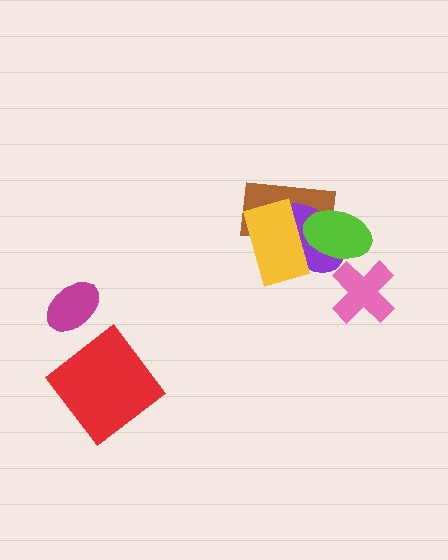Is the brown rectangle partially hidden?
Yes, it is partially covered by another shape.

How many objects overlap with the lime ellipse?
3 objects overlap with the lime ellipse.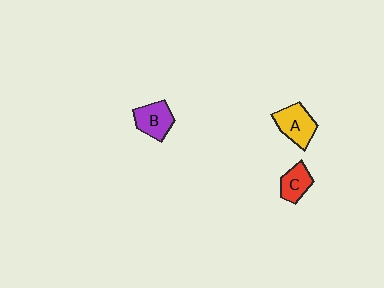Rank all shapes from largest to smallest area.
From largest to smallest: A (yellow), B (purple), C (red).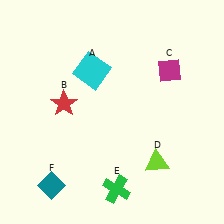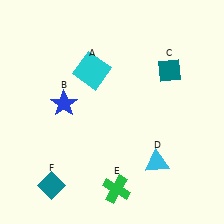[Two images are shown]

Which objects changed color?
B changed from red to blue. C changed from magenta to teal. D changed from lime to cyan.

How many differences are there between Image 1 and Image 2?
There are 3 differences between the two images.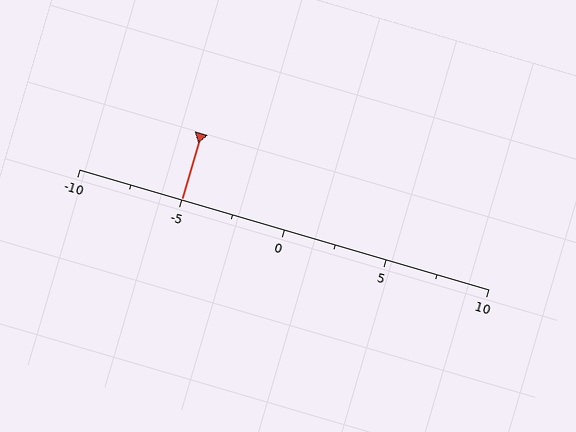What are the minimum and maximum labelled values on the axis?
The axis runs from -10 to 10.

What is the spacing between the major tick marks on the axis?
The major ticks are spaced 5 apart.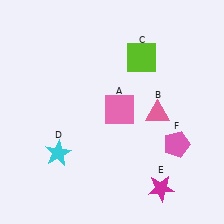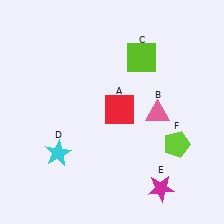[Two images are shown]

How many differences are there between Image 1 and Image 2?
There are 2 differences between the two images.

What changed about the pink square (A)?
In Image 1, A is pink. In Image 2, it changed to red.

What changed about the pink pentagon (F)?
In Image 1, F is pink. In Image 2, it changed to lime.